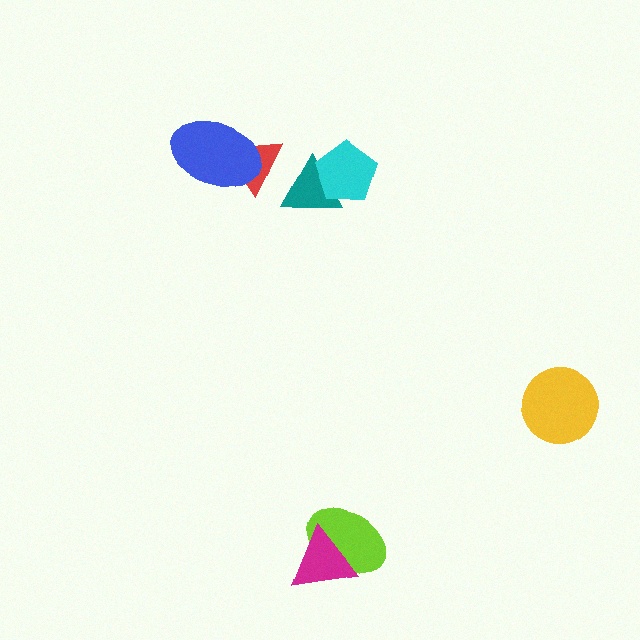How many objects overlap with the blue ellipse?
1 object overlaps with the blue ellipse.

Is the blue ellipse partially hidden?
No, no other shape covers it.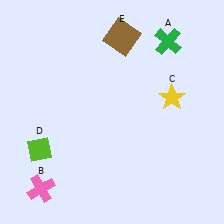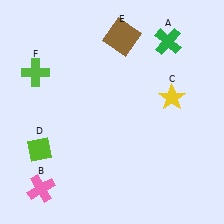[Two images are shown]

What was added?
A lime cross (F) was added in Image 2.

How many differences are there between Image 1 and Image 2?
There is 1 difference between the two images.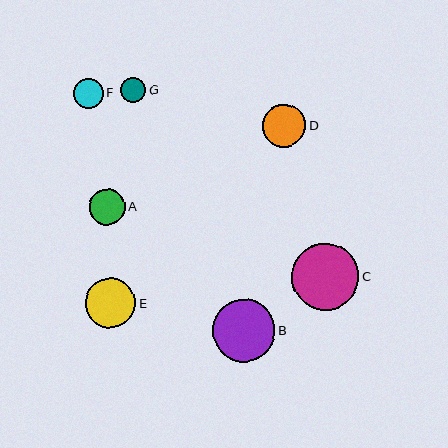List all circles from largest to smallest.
From largest to smallest: C, B, E, D, A, F, G.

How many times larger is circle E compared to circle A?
Circle E is approximately 1.4 times the size of circle A.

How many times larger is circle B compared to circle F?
Circle B is approximately 2.1 times the size of circle F.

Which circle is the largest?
Circle C is the largest with a size of approximately 67 pixels.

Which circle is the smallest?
Circle G is the smallest with a size of approximately 25 pixels.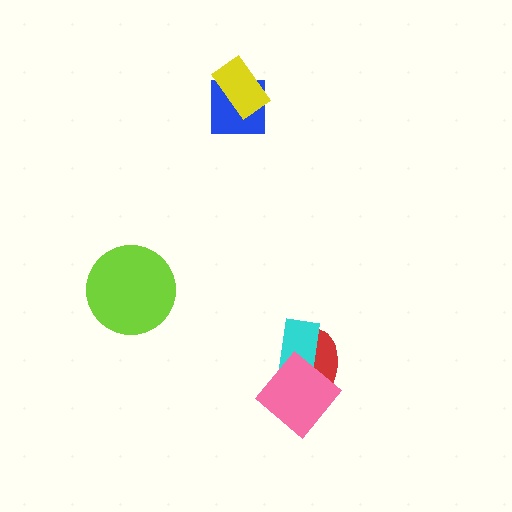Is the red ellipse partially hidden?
Yes, it is partially covered by another shape.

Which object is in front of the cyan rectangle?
The pink diamond is in front of the cyan rectangle.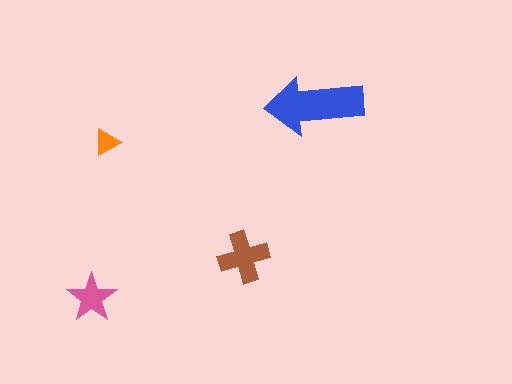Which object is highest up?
The blue arrow is topmost.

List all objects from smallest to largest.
The orange triangle, the pink star, the brown cross, the blue arrow.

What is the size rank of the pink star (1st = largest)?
3rd.